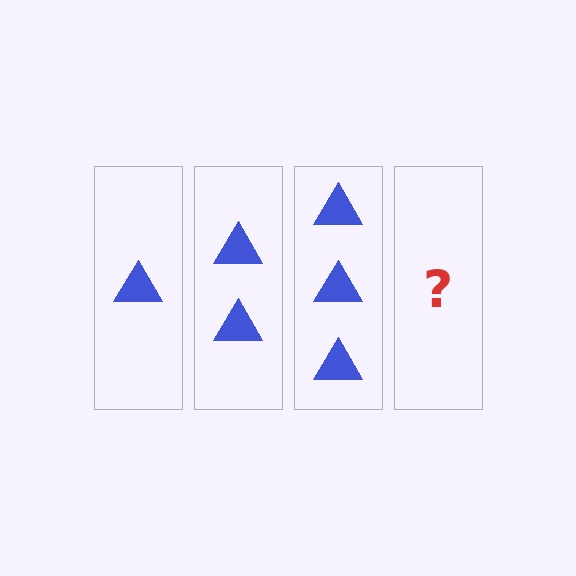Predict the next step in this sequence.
The next step is 4 triangles.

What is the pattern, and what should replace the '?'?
The pattern is that each step adds one more triangle. The '?' should be 4 triangles.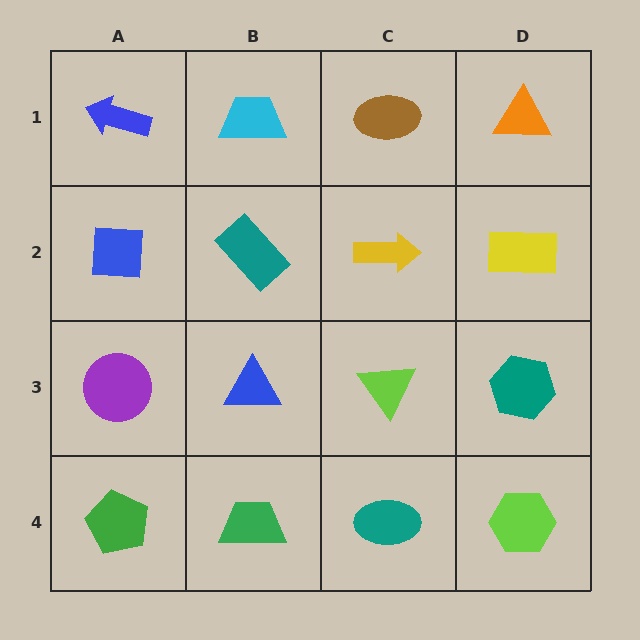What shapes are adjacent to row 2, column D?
An orange triangle (row 1, column D), a teal hexagon (row 3, column D), a yellow arrow (row 2, column C).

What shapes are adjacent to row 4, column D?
A teal hexagon (row 3, column D), a teal ellipse (row 4, column C).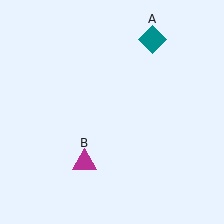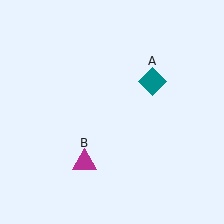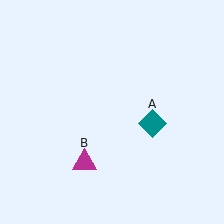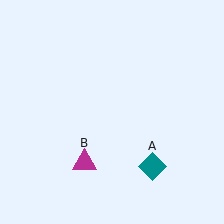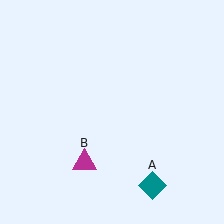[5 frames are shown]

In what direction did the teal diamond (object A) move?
The teal diamond (object A) moved down.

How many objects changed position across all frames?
1 object changed position: teal diamond (object A).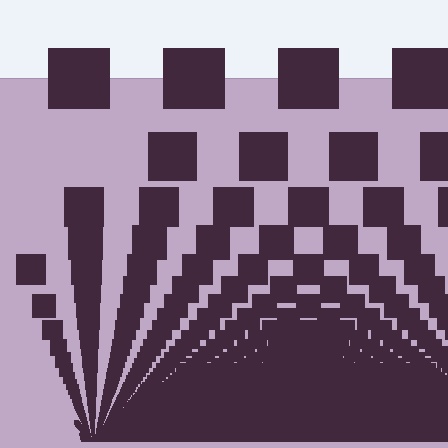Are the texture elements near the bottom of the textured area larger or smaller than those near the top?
Smaller. The gradient is inverted — elements near the bottom are smaller and denser.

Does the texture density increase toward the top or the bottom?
Density increases toward the bottom.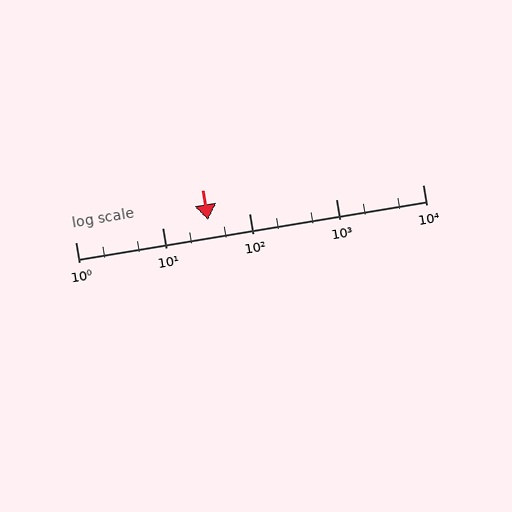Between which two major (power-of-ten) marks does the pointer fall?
The pointer is between 10 and 100.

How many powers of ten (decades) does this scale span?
The scale spans 4 decades, from 1 to 10000.